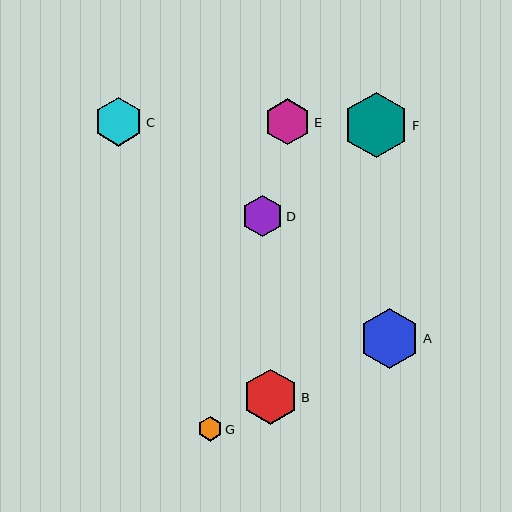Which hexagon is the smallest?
Hexagon G is the smallest with a size of approximately 24 pixels.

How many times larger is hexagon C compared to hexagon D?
Hexagon C is approximately 1.2 times the size of hexagon D.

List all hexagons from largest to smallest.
From largest to smallest: F, A, B, C, E, D, G.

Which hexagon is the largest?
Hexagon F is the largest with a size of approximately 65 pixels.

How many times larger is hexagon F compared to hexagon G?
Hexagon F is approximately 2.7 times the size of hexagon G.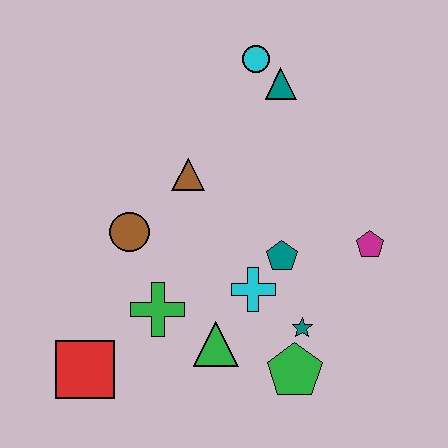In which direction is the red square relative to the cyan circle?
The red square is below the cyan circle.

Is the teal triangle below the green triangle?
No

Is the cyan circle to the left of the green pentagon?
Yes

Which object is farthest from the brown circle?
The magenta pentagon is farthest from the brown circle.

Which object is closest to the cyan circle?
The teal triangle is closest to the cyan circle.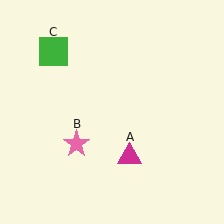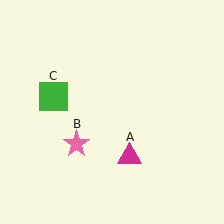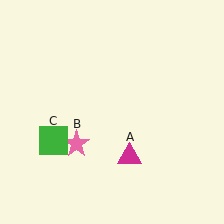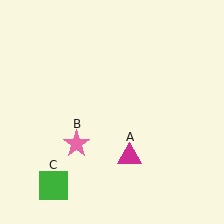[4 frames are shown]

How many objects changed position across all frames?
1 object changed position: green square (object C).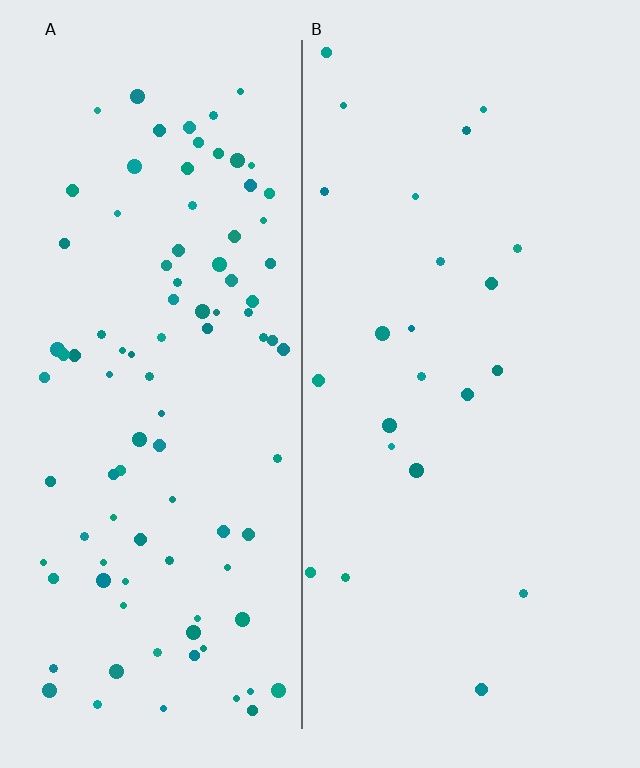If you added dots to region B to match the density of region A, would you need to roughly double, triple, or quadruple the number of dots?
Approximately quadruple.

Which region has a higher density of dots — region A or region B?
A (the left).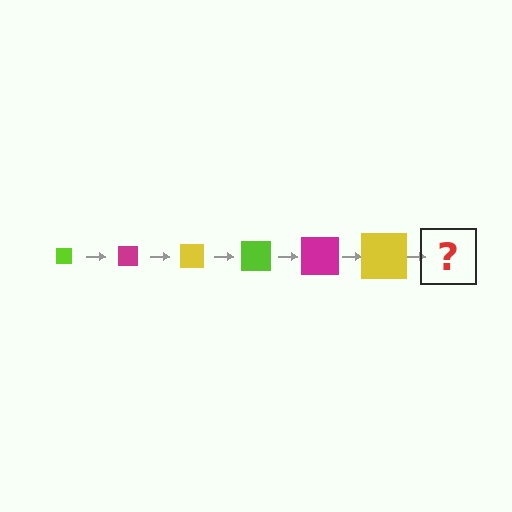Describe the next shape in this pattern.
It should be a lime square, larger than the previous one.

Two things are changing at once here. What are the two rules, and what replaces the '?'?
The two rules are that the square grows larger each step and the color cycles through lime, magenta, and yellow. The '?' should be a lime square, larger than the previous one.